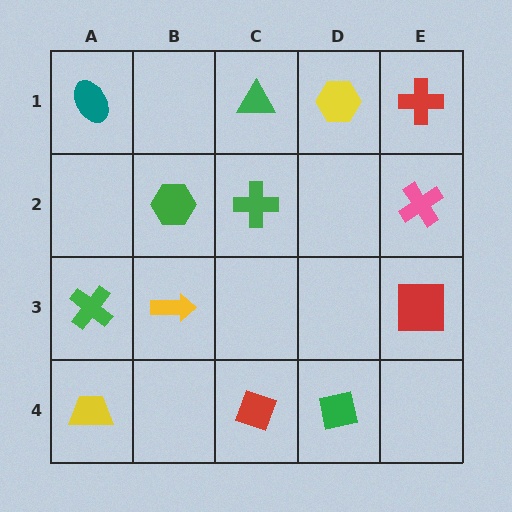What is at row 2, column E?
A pink cross.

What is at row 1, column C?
A green triangle.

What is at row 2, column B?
A green hexagon.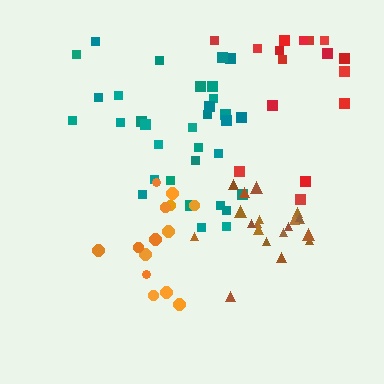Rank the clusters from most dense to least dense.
brown, teal, orange, red.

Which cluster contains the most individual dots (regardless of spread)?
Teal (33).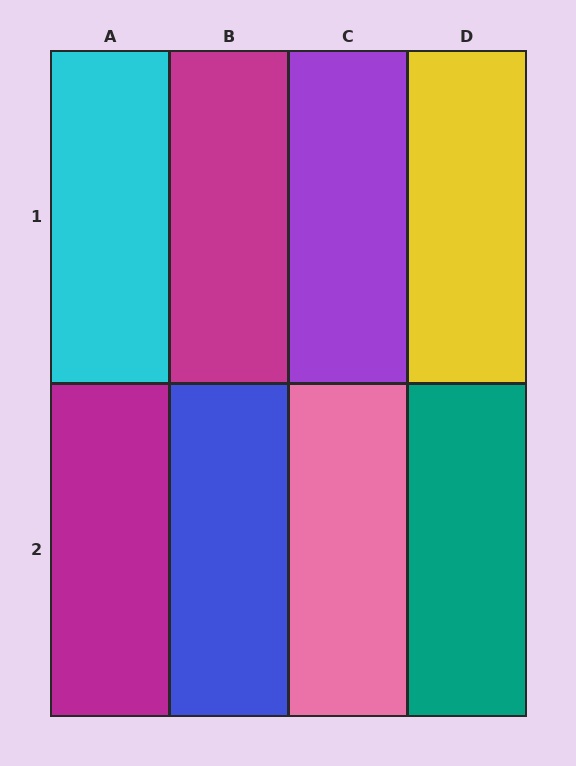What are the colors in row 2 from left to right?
Magenta, blue, pink, teal.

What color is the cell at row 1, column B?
Magenta.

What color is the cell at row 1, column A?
Cyan.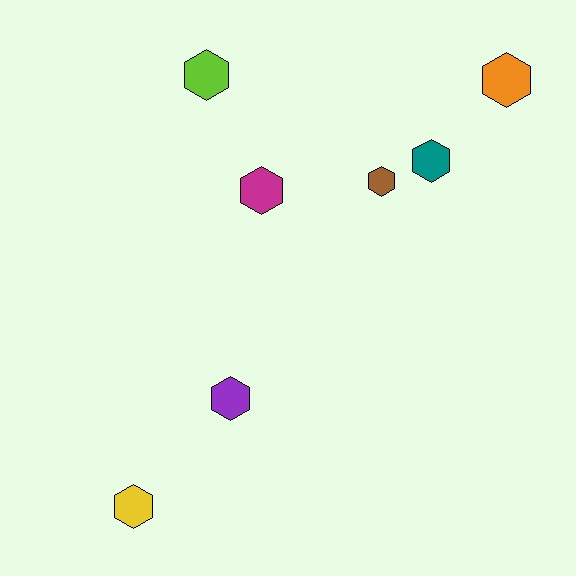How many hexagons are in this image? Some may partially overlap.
There are 7 hexagons.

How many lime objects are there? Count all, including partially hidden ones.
There is 1 lime object.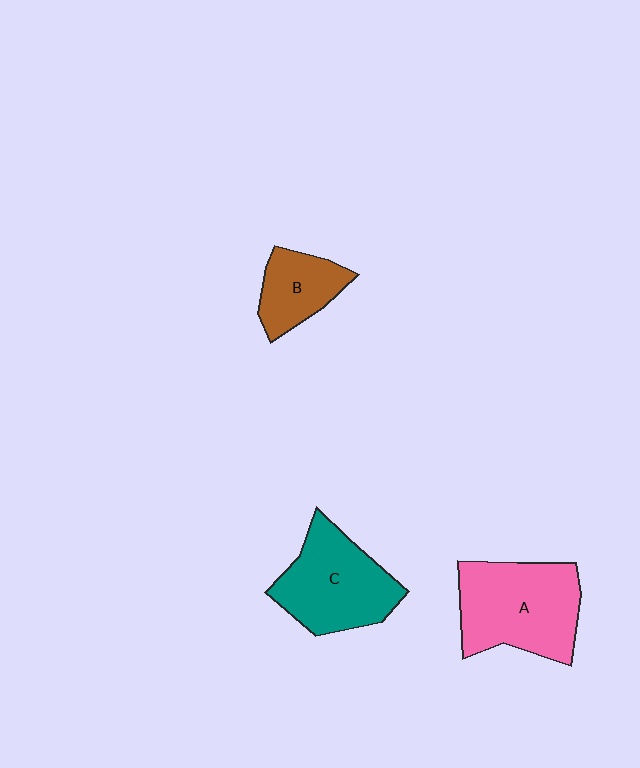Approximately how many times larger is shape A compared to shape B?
Approximately 2.0 times.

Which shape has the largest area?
Shape A (pink).